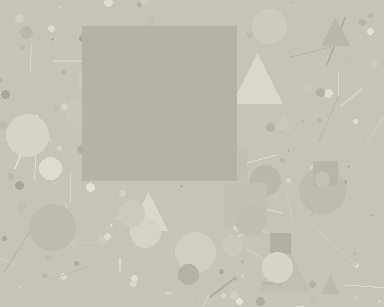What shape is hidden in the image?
A square is hidden in the image.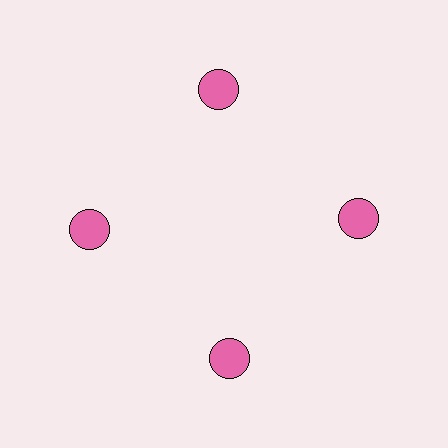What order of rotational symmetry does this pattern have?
This pattern has 4-fold rotational symmetry.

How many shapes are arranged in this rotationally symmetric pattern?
There are 4 shapes, arranged in 4 groups of 1.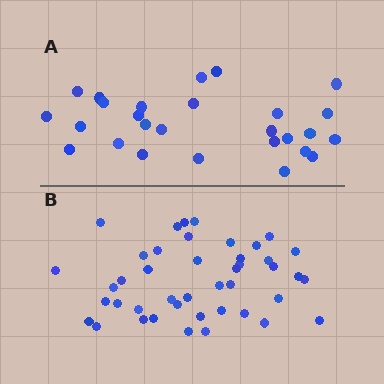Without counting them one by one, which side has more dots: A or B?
Region B (the bottom region) has more dots.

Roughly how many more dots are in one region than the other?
Region B has approximately 15 more dots than region A.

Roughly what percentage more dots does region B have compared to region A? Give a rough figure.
About 60% more.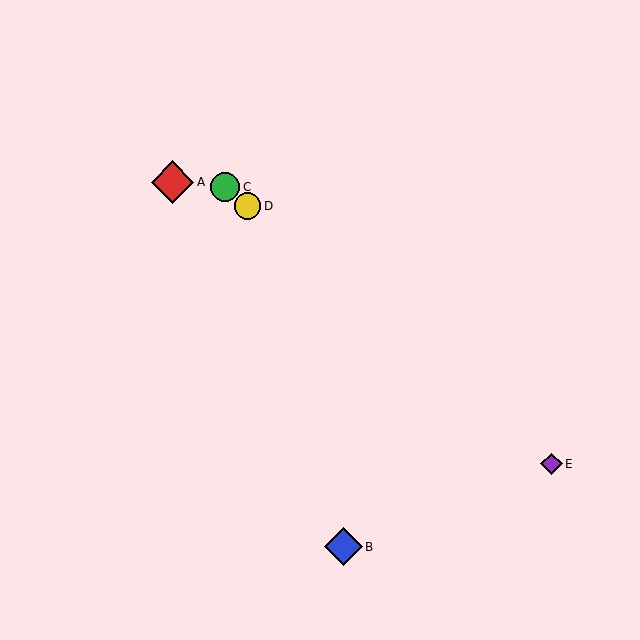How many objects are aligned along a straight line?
3 objects (C, D, E) are aligned along a straight line.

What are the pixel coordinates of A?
Object A is at (172, 182).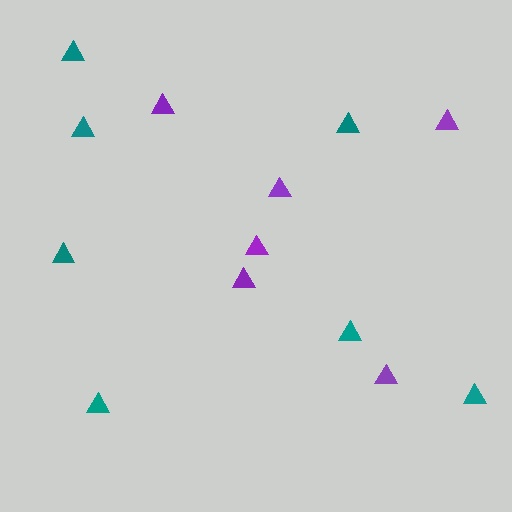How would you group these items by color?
There are 2 groups: one group of teal triangles (7) and one group of purple triangles (6).